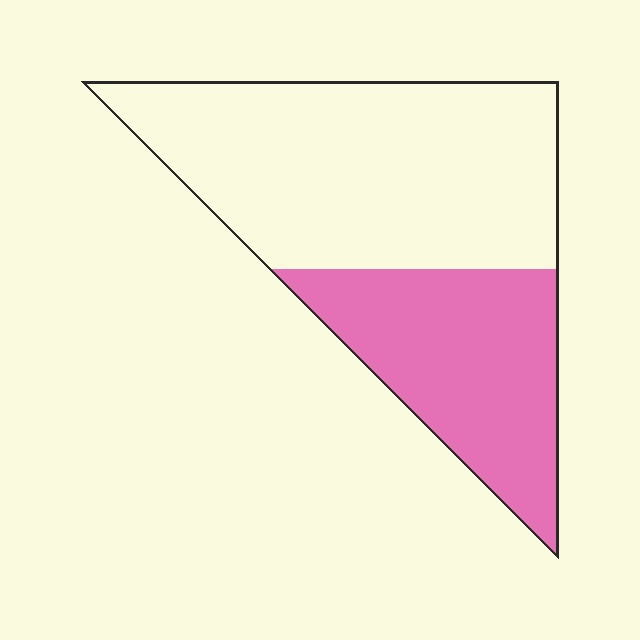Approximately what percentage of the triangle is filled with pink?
Approximately 35%.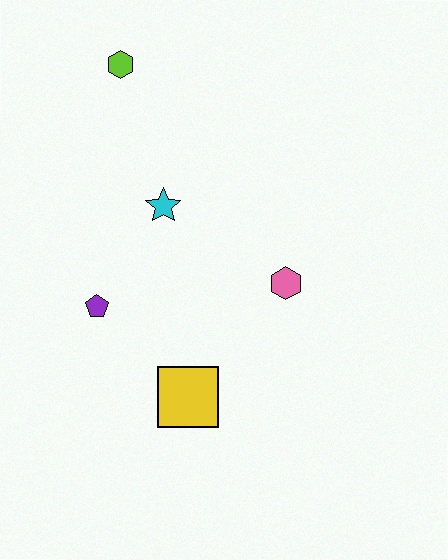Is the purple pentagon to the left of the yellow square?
Yes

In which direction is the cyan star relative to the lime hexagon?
The cyan star is below the lime hexagon.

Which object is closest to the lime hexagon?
The cyan star is closest to the lime hexagon.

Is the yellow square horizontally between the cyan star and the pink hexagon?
Yes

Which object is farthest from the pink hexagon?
The lime hexagon is farthest from the pink hexagon.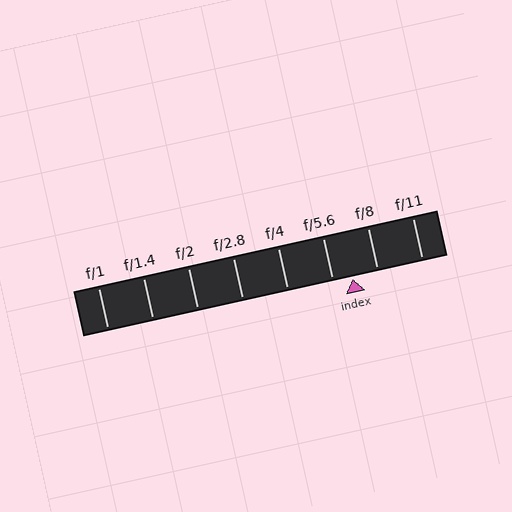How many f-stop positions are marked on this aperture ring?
There are 8 f-stop positions marked.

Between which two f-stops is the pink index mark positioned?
The index mark is between f/5.6 and f/8.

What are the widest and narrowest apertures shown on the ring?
The widest aperture shown is f/1 and the narrowest is f/11.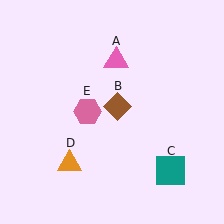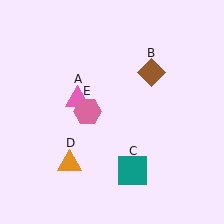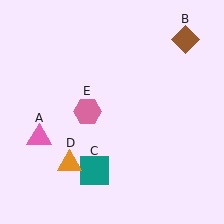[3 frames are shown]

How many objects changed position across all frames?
3 objects changed position: pink triangle (object A), brown diamond (object B), teal square (object C).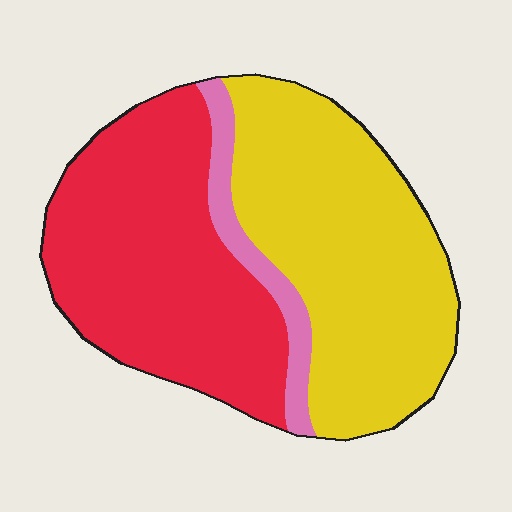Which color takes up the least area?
Pink, at roughly 10%.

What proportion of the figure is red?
Red covers roughly 45% of the figure.